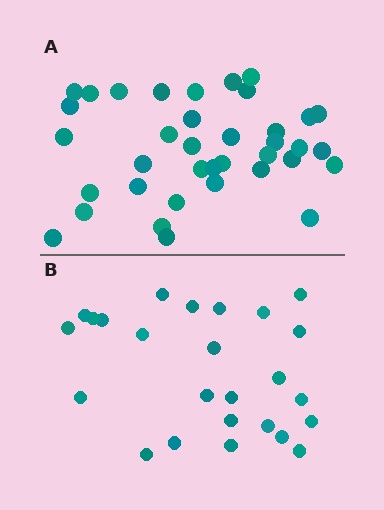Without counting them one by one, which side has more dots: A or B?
Region A (the top region) has more dots.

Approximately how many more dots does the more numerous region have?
Region A has roughly 12 or so more dots than region B.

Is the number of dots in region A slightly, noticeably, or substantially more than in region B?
Region A has substantially more. The ratio is roughly 1.5 to 1.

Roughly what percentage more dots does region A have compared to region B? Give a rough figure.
About 50% more.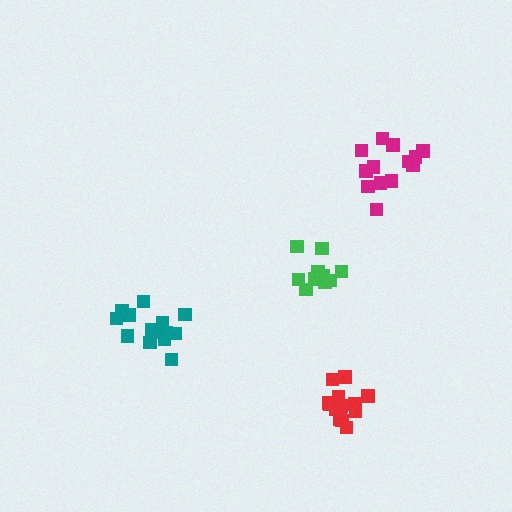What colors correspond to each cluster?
The clusters are colored: magenta, teal, red, green.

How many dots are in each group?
Group 1: 13 dots, Group 2: 15 dots, Group 3: 16 dots, Group 4: 10 dots (54 total).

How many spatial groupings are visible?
There are 4 spatial groupings.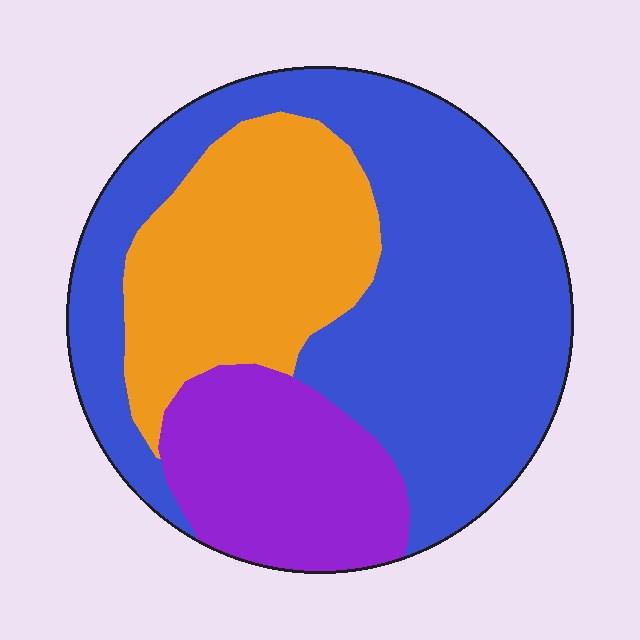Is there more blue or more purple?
Blue.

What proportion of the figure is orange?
Orange covers about 25% of the figure.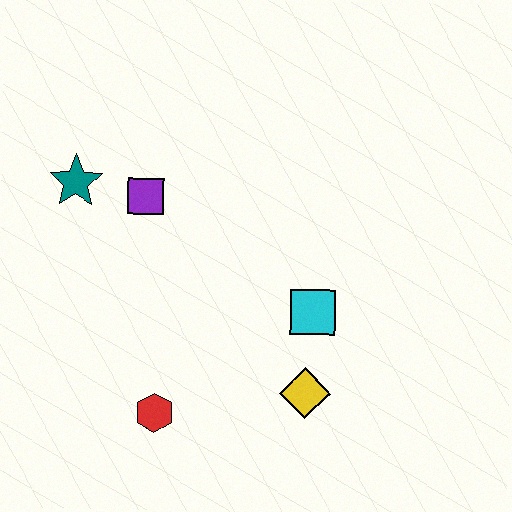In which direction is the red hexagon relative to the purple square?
The red hexagon is below the purple square.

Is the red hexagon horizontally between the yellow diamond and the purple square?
Yes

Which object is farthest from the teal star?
The yellow diamond is farthest from the teal star.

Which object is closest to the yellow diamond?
The cyan square is closest to the yellow diamond.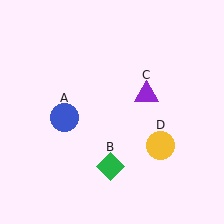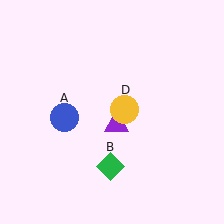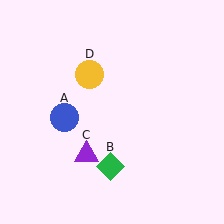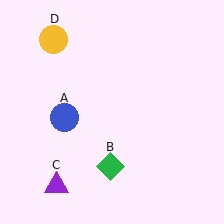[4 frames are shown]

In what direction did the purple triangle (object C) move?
The purple triangle (object C) moved down and to the left.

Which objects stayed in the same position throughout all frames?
Blue circle (object A) and green diamond (object B) remained stationary.